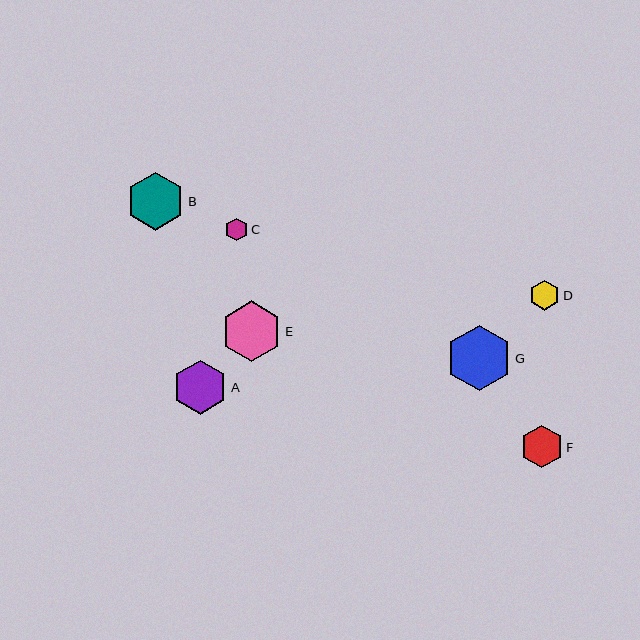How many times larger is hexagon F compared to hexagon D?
Hexagon F is approximately 1.4 times the size of hexagon D.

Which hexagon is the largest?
Hexagon G is the largest with a size of approximately 66 pixels.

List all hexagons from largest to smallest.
From largest to smallest: G, E, B, A, F, D, C.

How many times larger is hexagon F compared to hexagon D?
Hexagon F is approximately 1.4 times the size of hexagon D.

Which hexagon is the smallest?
Hexagon C is the smallest with a size of approximately 23 pixels.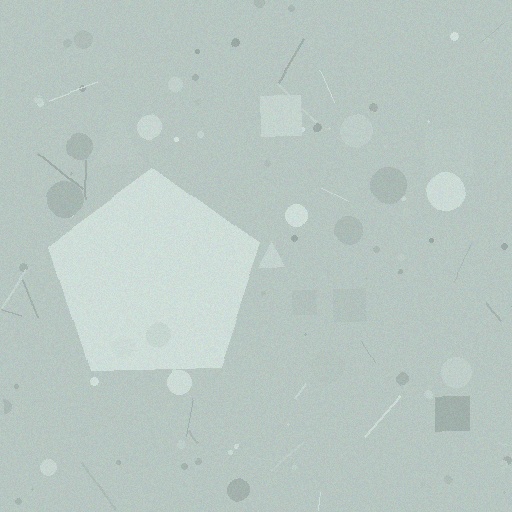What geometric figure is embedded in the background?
A pentagon is embedded in the background.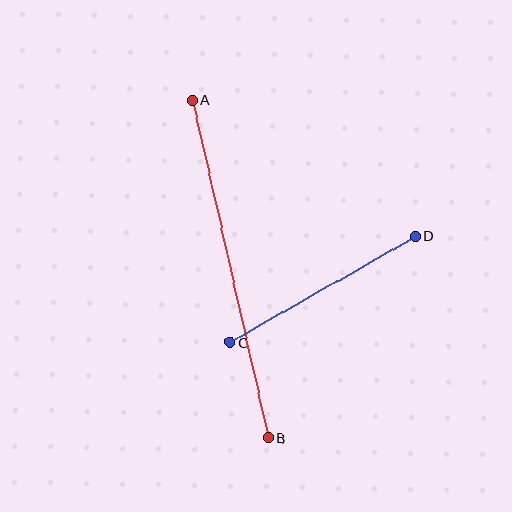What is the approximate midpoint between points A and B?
The midpoint is at approximately (230, 269) pixels.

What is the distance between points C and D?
The distance is approximately 214 pixels.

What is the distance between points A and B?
The distance is approximately 347 pixels.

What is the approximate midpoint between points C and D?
The midpoint is at approximately (323, 289) pixels.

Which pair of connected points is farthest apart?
Points A and B are farthest apart.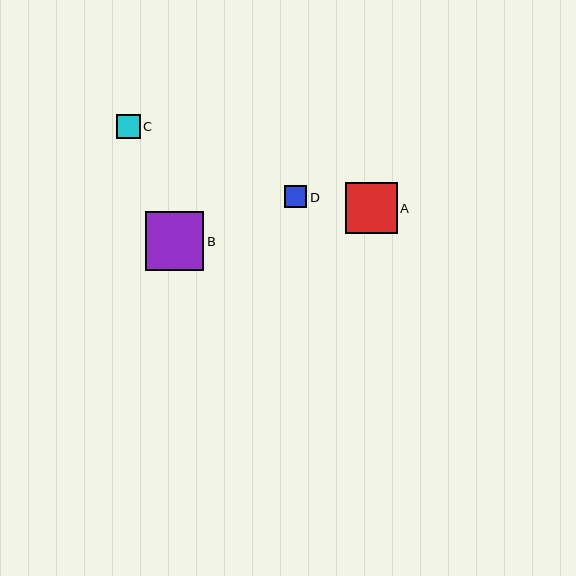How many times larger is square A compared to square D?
Square A is approximately 2.4 times the size of square D.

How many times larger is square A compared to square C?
Square A is approximately 2.2 times the size of square C.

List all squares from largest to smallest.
From largest to smallest: B, A, C, D.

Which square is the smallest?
Square D is the smallest with a size of approximately 22 pixels.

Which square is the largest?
Square B is the largest with a size of approximately 59 pixels.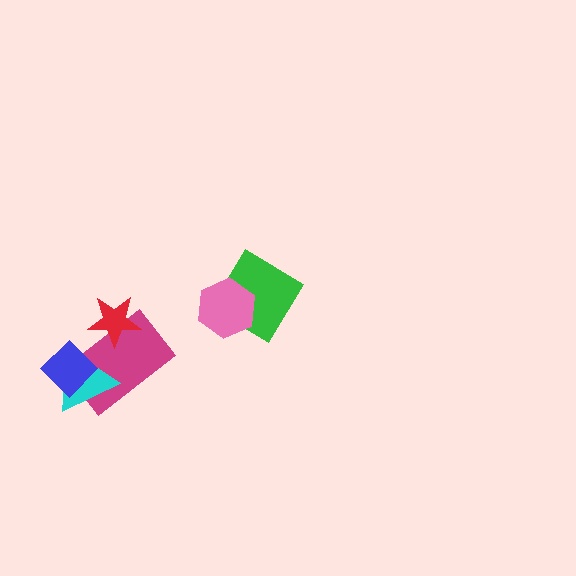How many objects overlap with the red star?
1 object overlaps with the red star.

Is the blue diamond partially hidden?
No, no other shape covers it.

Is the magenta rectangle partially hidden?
Yes, it is partially covered by another shape.